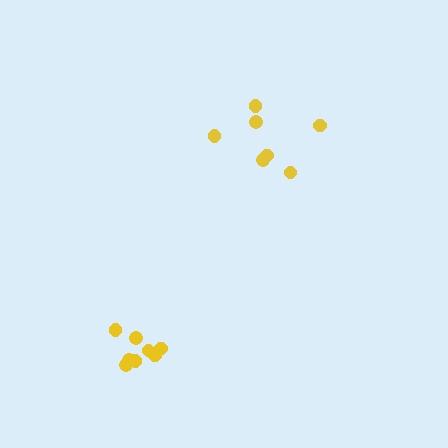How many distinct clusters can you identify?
There are 2 distinct clusters.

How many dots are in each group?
Group 1: 7 dots, Group 2: 8 dots (15 total).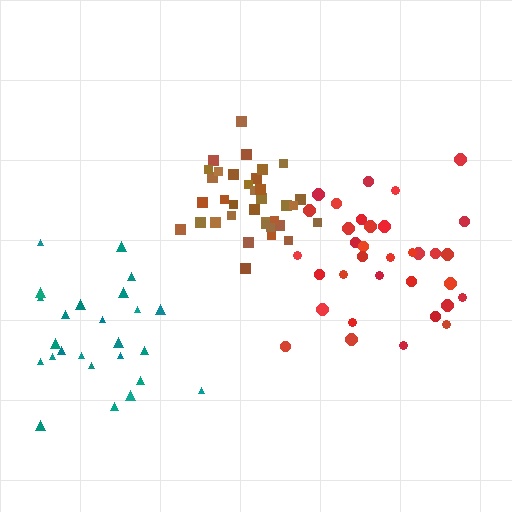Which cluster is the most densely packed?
Brown.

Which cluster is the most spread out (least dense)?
Teal.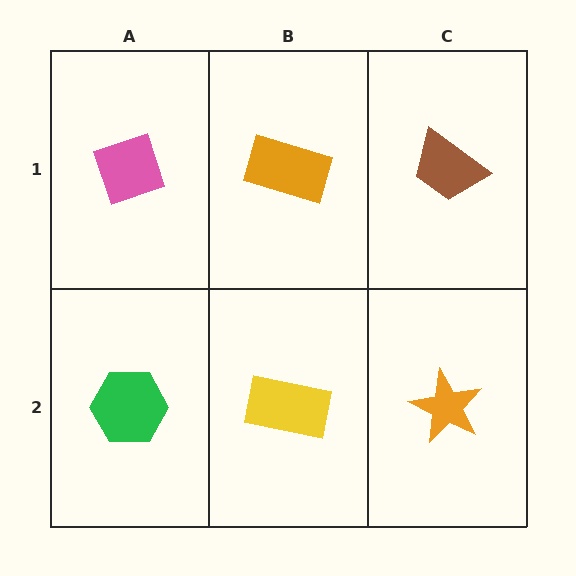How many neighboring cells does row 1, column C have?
2.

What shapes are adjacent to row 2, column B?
An orange rectangle (row 1, column B), a green hexagon (row 2, column A), an orange star (row 2, column C).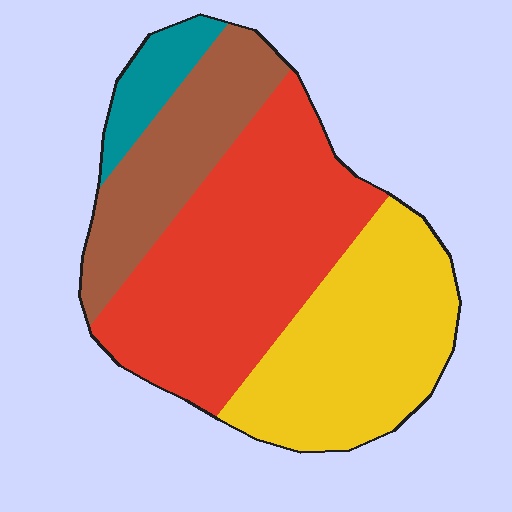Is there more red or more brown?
Red.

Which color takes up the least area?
Teal, at roughly 5%.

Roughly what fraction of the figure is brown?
Brown takes up about one fifth (1/5) of the figure.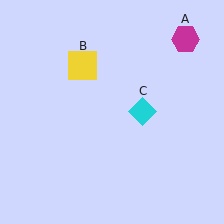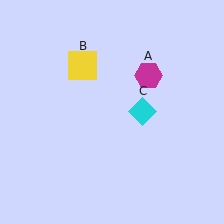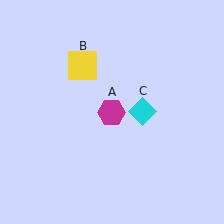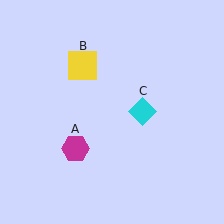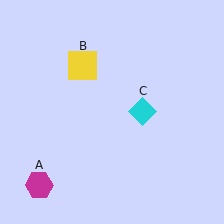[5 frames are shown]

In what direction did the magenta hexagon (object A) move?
The magenta hexagon (object A) moved down and to the left.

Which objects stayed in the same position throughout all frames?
Yellow square (object B) and cyan diamond (object C) remained stationary.